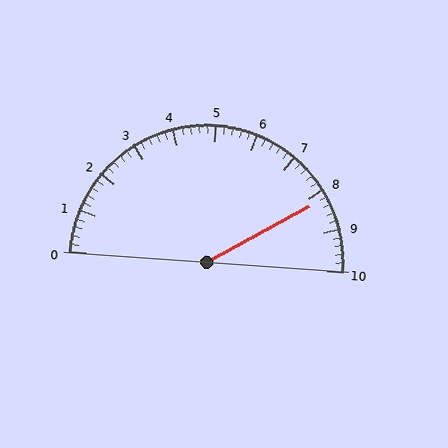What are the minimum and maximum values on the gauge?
The gauge ranges from 0 to 10.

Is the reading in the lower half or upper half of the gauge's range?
The reading is in the upper half of the range (0 to 10).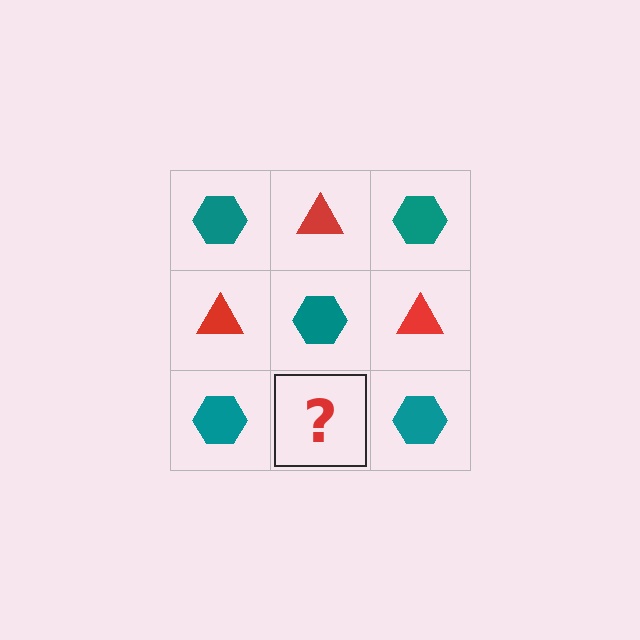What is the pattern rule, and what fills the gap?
The rule is that it alternates teal hexagon and red triangle in a checkerboard pattern. The gap should be filled with a red triangle.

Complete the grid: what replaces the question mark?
The question mark should be replaced with a red triangle.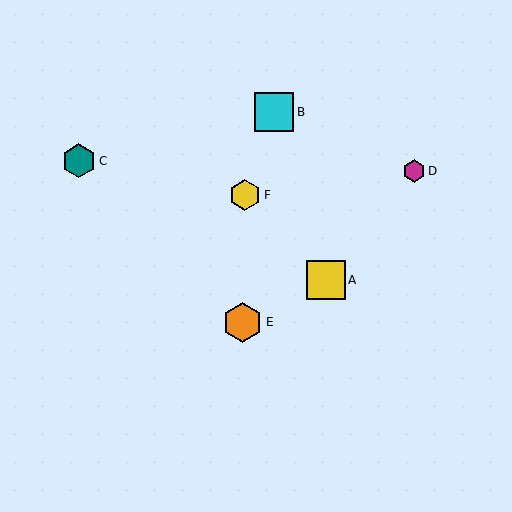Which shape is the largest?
The orange hexagon (labeled E) is the largest.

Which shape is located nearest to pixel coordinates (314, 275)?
The yellow square (labeled A) at (326, 280) is nearest to that location.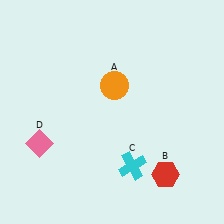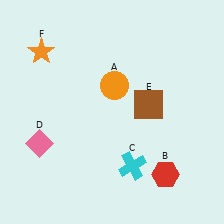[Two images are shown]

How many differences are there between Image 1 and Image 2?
There are 2 differences between the two images.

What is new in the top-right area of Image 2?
A brown square (E) was added in the top-right area of Image 2.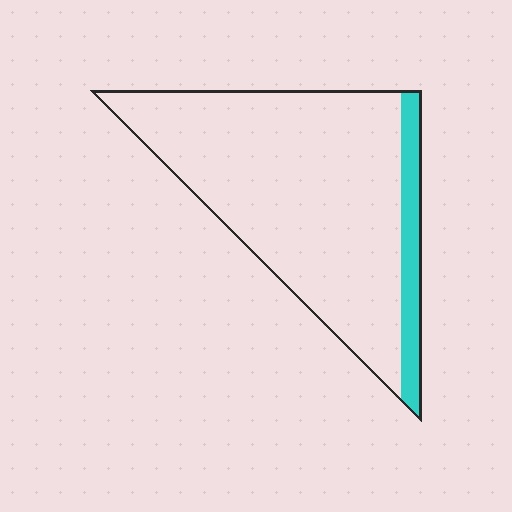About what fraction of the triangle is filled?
About one eighth (1/8).